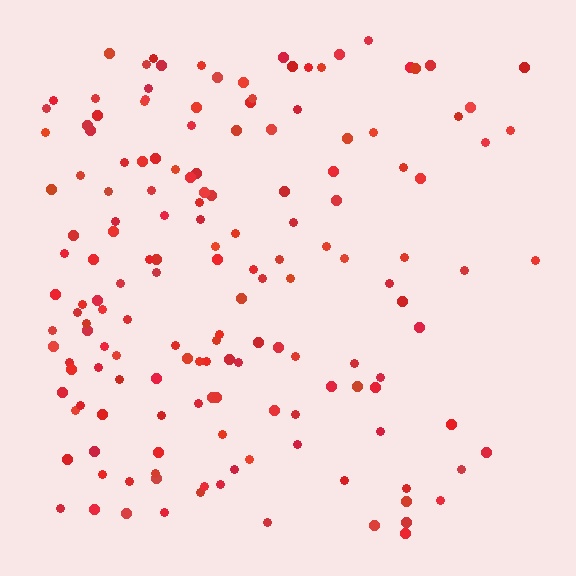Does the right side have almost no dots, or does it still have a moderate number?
Still a moderate number, just noticeably fewer than the left.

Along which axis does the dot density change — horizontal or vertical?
Horizontal.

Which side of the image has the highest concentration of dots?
The left.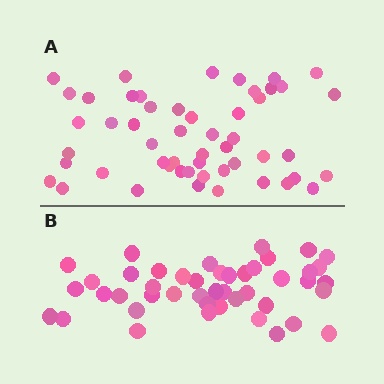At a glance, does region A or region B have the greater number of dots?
Region A (the top region) has more dots.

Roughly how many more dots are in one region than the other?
Region A has roughly 8 or so more dots than region B.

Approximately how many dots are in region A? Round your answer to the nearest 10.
About 50 dots. (The exact count is 52, which rounds to 50.)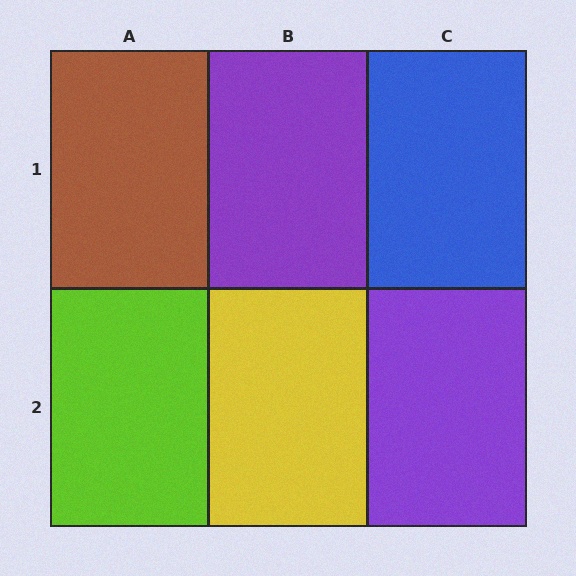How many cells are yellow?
1 cell is yellow.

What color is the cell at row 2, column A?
Lime.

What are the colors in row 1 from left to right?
Brown, purple, blue.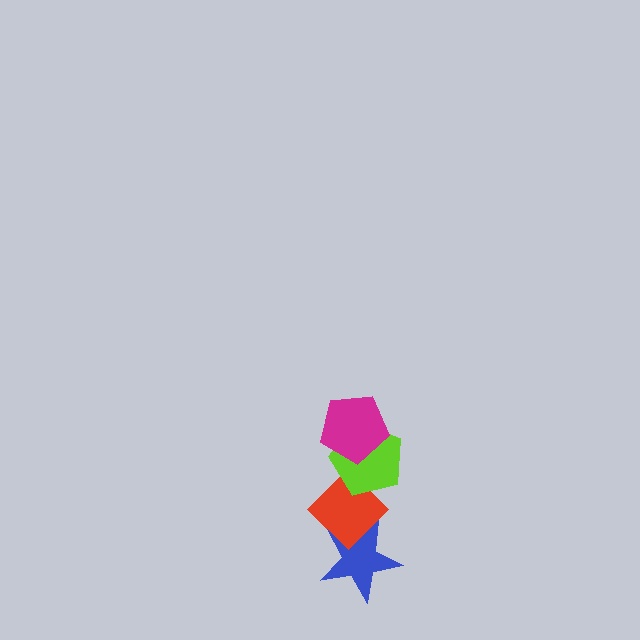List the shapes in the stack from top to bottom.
From top to bottom: the magenta pentagon, the lime pentagon, the red diamond, the blue star.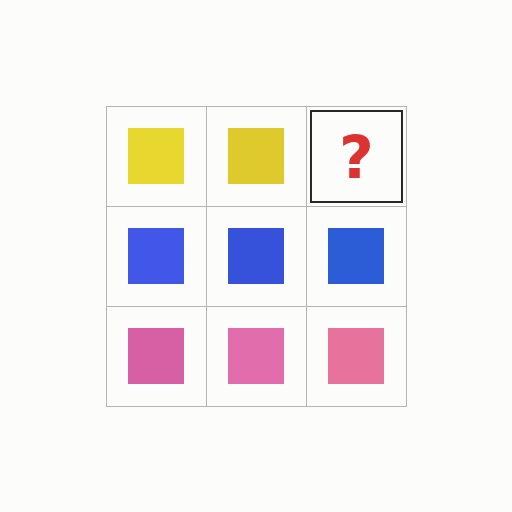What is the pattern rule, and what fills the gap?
The rule is that each row has a consistent color. The gap should be filled with a yellow square.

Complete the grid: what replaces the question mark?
The question mark should be replaced with a yellow square.